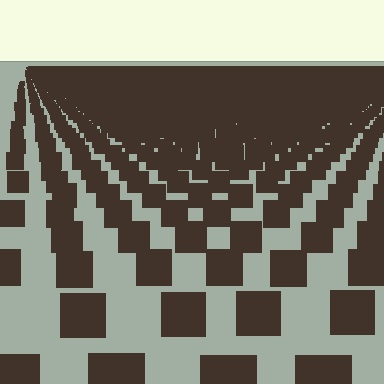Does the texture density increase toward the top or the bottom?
Density increases toward the top.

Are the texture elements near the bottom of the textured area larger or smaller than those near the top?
Larger. Near the bottom, elements are closer to the viewer and appear at a bigger on-screen size.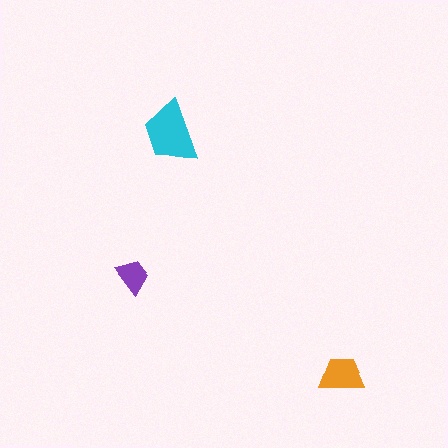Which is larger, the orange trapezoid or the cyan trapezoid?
The cyan one.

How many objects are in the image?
There are 3 objects in the image.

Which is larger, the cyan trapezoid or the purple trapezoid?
The cyan one.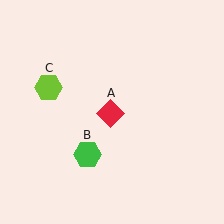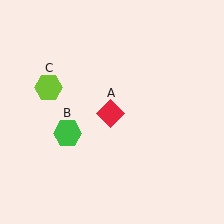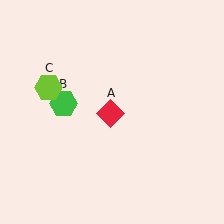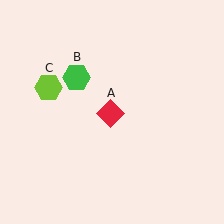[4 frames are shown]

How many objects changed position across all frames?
1 object changed position: green hexagon (object B).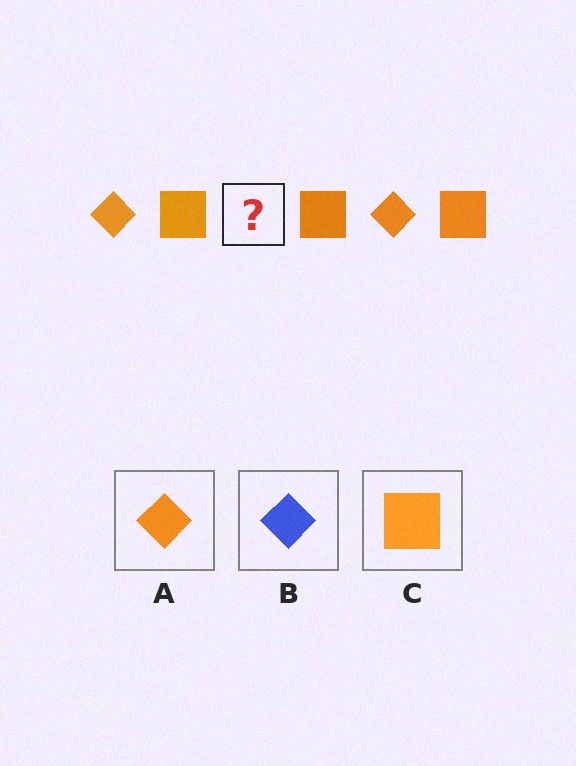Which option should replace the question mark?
Option A.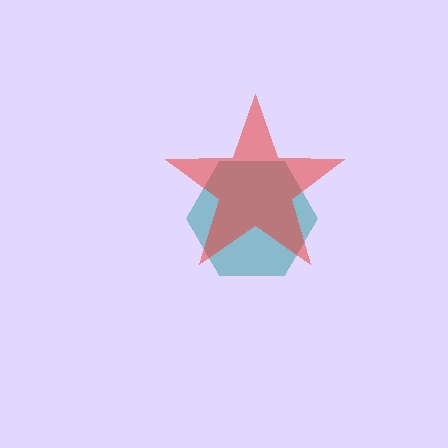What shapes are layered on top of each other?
The layered shapes are: a teal hexagon, a red star.